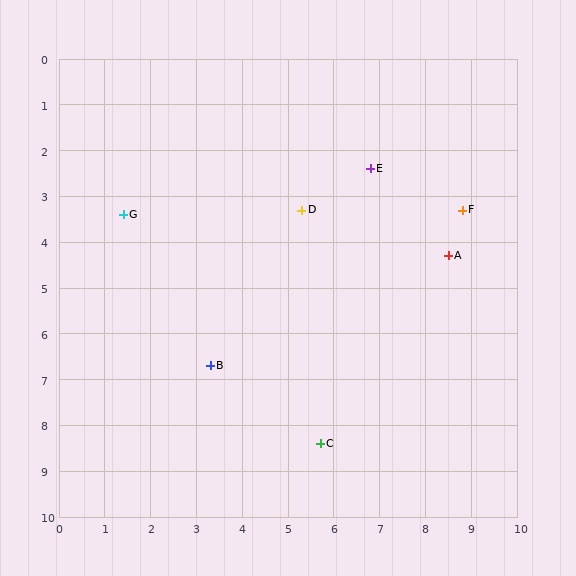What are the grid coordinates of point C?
Point C is at approximately (5.7, 8.4).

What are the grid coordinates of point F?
Point F is at approximately (8.8, 3.3).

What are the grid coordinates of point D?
Point D is at approximately (5.3, 3.3).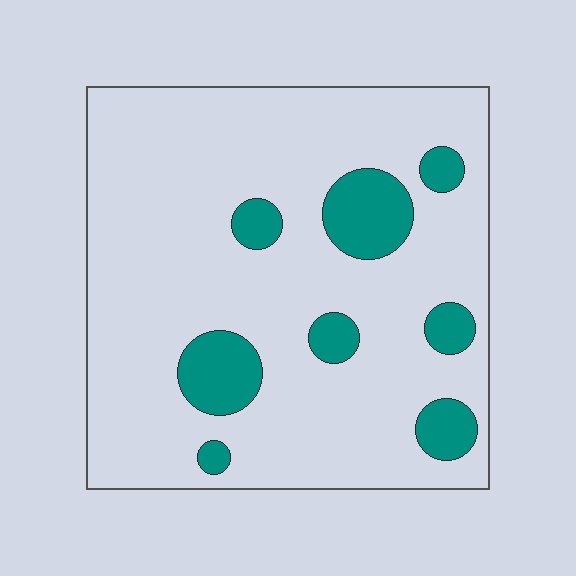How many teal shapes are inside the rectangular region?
8.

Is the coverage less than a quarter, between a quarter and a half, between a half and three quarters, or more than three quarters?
Less than a quarter.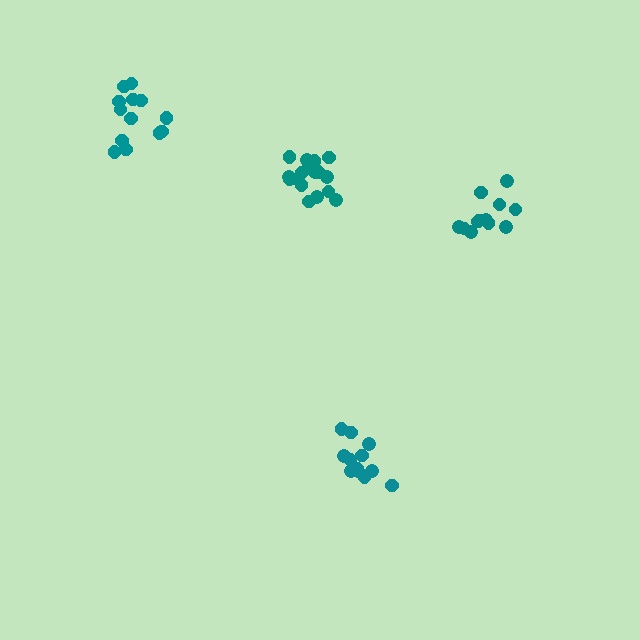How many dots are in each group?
Group 1: 12 dots, Group 2: 12 dots, Group 3: 17 dots, Group 4: 13 dots (54 total).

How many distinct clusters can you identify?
There are 4 distinct clusters.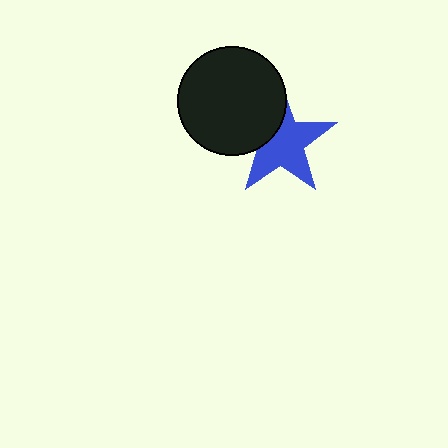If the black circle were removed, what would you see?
You would see the complete blue star.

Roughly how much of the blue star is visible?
Most of it is visible (roughly 68%).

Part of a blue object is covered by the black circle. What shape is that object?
It is a star.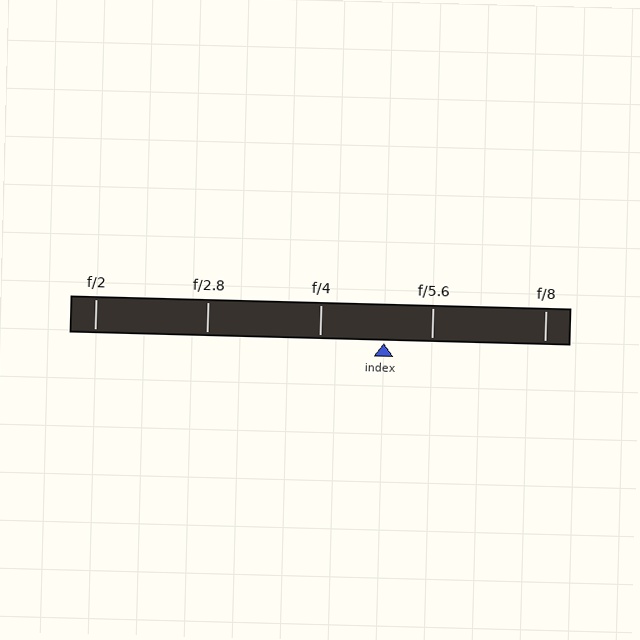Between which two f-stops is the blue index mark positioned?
The index mark is between f/4 and f/5.6.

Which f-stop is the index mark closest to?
The index mark is closest to f/5.6.